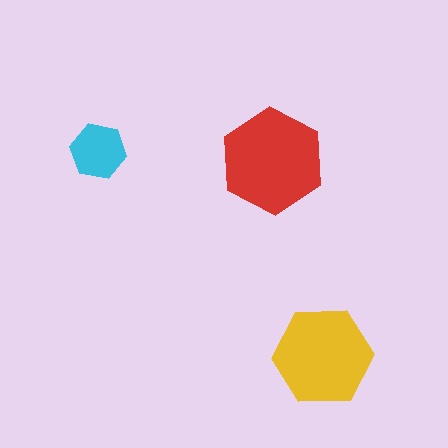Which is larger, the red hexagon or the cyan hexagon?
The red one.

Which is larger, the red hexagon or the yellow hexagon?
The red one.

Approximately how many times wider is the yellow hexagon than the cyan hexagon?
About 2 times wider.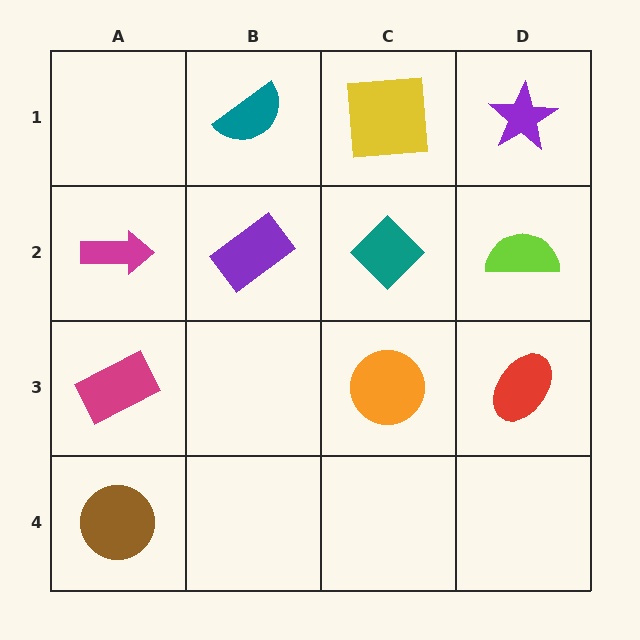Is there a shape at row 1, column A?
No, that cell is empty.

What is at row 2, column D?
A lime semicircle.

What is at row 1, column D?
A purple star.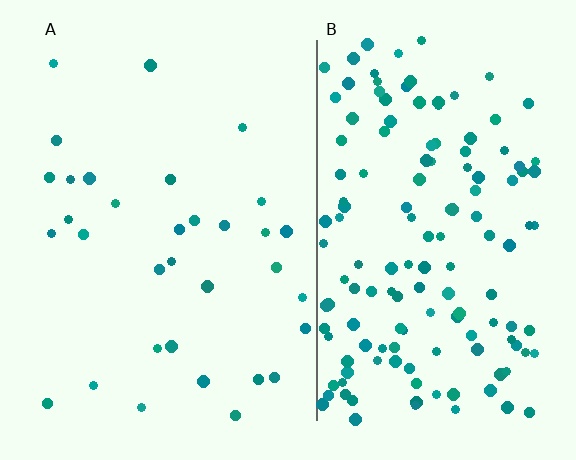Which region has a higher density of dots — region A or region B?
B (the right).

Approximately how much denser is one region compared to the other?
Approximately 4.5× — region B over region A.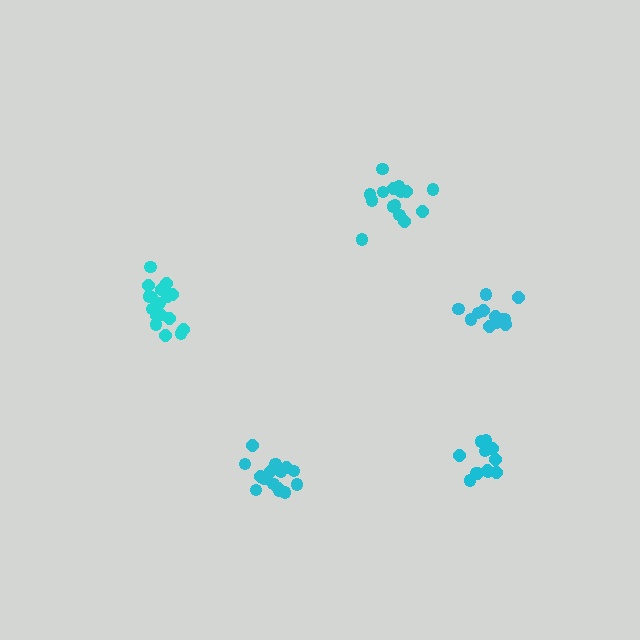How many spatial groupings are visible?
There are 5 spatial groupings.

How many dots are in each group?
Group 1: 13 dots, Group 2: 12 dots, Group 3: 15 dots, Group 4: 16 dots, Group 5: 17 dots (73 total).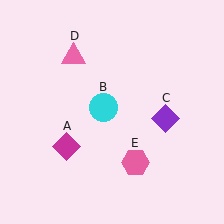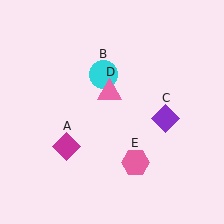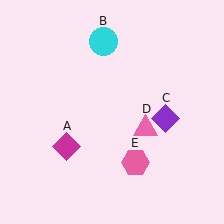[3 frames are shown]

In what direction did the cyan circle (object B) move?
The cyan circle (object B) moved up.